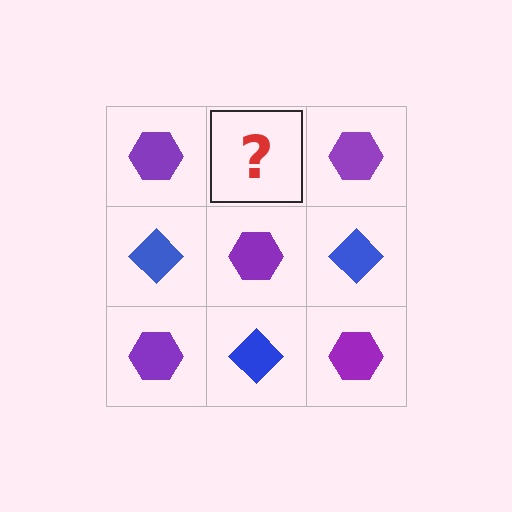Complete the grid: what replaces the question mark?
The question mark should be replaced with a blue diamond.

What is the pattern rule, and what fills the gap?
The rule is that it alternates purple hexagon and blue diamond in a checkerboard pattern. The gap should be filled with a blue diamond.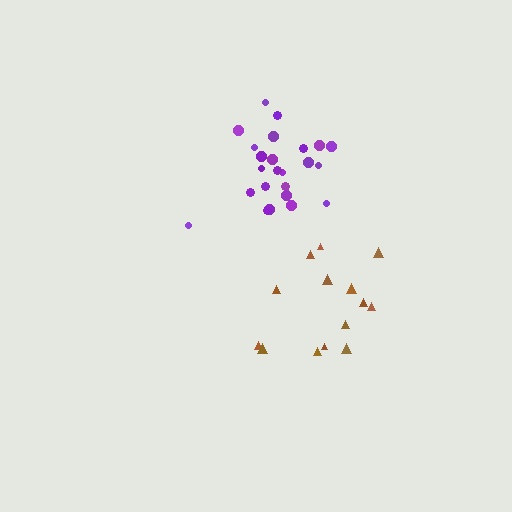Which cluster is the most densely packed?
Purple.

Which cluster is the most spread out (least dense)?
Brown.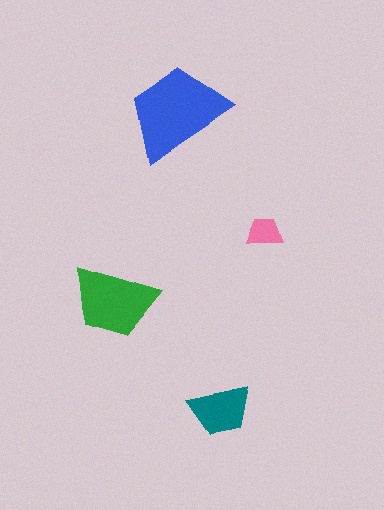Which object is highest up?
The blue trapezoid is topmost.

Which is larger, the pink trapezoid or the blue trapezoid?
The blue one.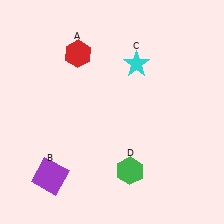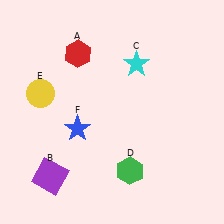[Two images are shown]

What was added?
A yellow circle (E), a blue star (F) were added in Image 2.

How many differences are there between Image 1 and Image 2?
There are 2 differences between the two images.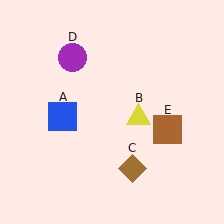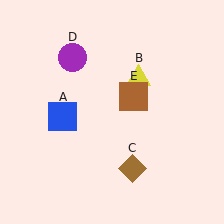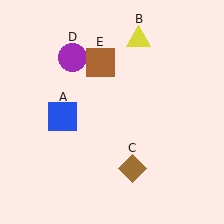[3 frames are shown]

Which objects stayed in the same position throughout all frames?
Blue square (object A) and brown diamond (object C) and purple circle (object D) remained stationary.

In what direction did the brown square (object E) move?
The brown square (object E) moved up and to the left.